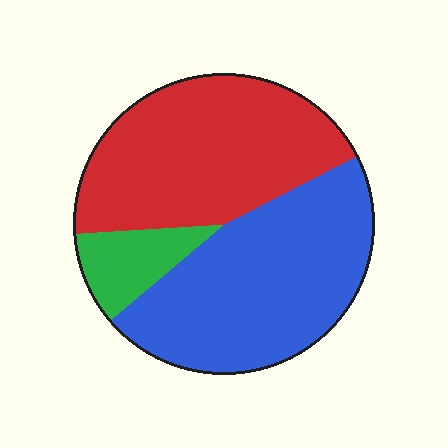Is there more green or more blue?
Blue.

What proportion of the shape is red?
Red covers about 45% of the shape.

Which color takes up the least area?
Green, at roughly 10%.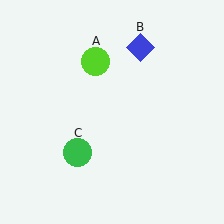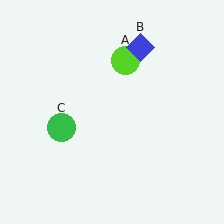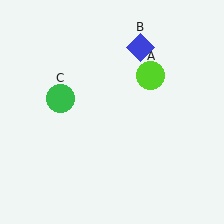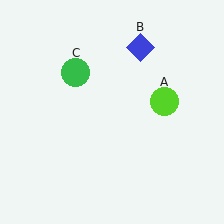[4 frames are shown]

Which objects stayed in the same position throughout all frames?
Blue diamond (object B) remained stationary.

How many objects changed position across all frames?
2 objects changed position: lime circle (object A), green circle (object C).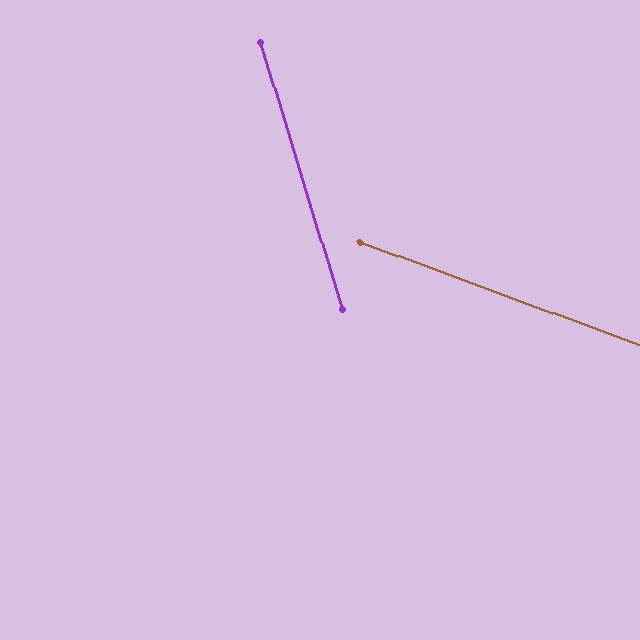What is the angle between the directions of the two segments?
Approximately 52 degrees.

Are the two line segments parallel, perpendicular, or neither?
Neither parallel nor perpendicular — they differ by about 52°.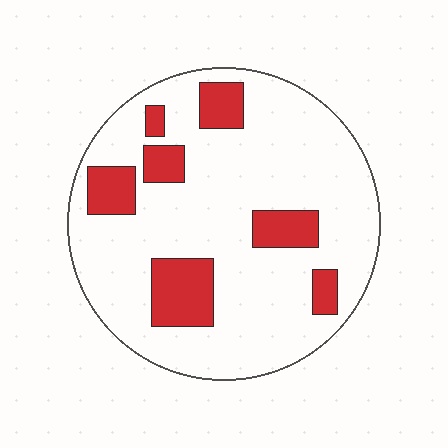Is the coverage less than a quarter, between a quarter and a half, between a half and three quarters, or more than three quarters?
Less than a quarter.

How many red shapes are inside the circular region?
7.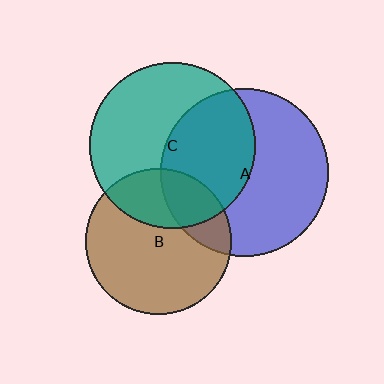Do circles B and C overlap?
Yes.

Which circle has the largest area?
Circle A (blue).